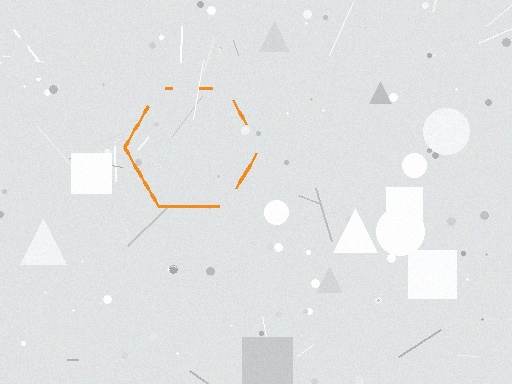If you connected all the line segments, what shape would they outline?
They would outline a hexagon.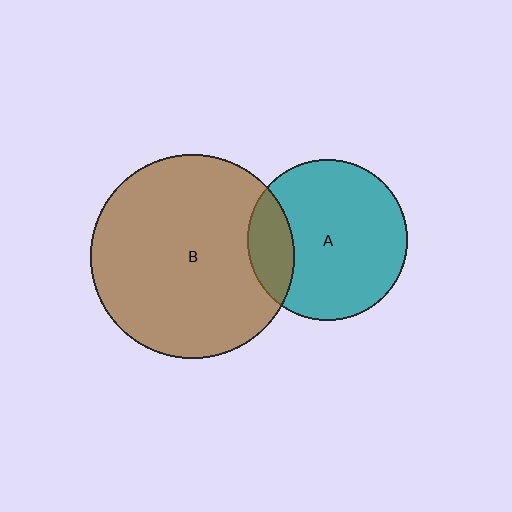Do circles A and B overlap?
Yes.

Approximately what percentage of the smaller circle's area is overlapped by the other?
Approximately 20%.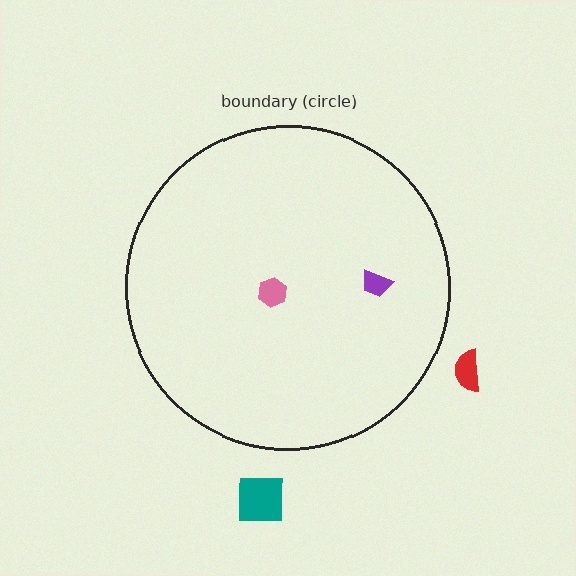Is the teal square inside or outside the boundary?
Outside.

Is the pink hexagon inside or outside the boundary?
Inside.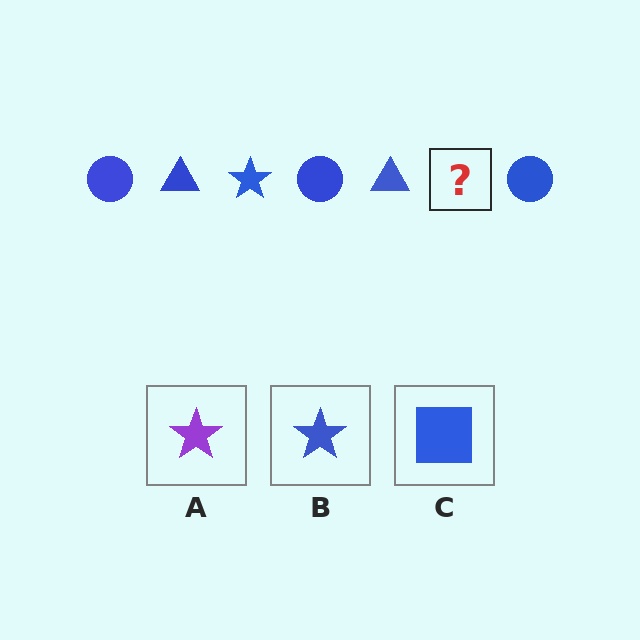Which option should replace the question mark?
Option B.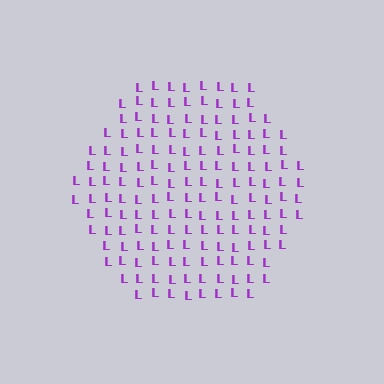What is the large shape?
The large shape is a hexagon.